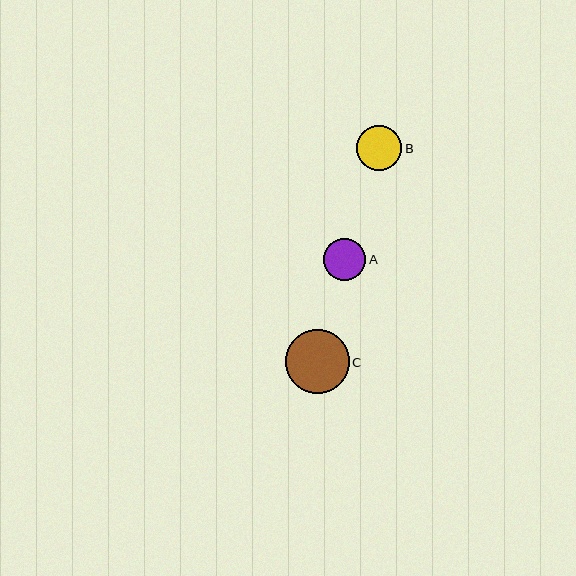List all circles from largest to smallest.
From largest to smallest: C, B, A.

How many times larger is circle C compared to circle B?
Circle C is approximately 1.4 times the size of circle B.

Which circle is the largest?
Circle C is the largest with a size of approximately 64 pixels.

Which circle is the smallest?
Circle A is the smallest with a size of approximately 42 pixels.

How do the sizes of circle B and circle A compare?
Circle B and circle A are approximately the same size.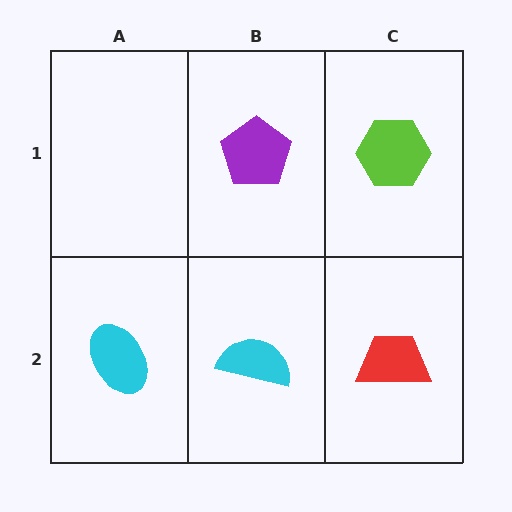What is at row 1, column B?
A purple pentagon.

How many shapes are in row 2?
3 shapes.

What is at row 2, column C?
A red trapezoid.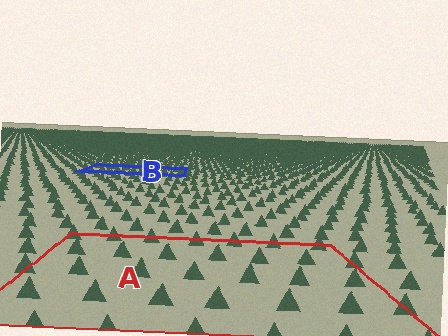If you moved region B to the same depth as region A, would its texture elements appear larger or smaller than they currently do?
They would appear larger. At a closer depth, the same texture elements are projected at a bigger on-screen size.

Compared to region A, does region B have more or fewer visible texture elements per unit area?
Region B has more texture elements per unit area — they are packed more densely because it is farther away.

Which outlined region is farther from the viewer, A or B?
Region B is farther from the viewer — the texture elements inside it appear smaller and more densely packed.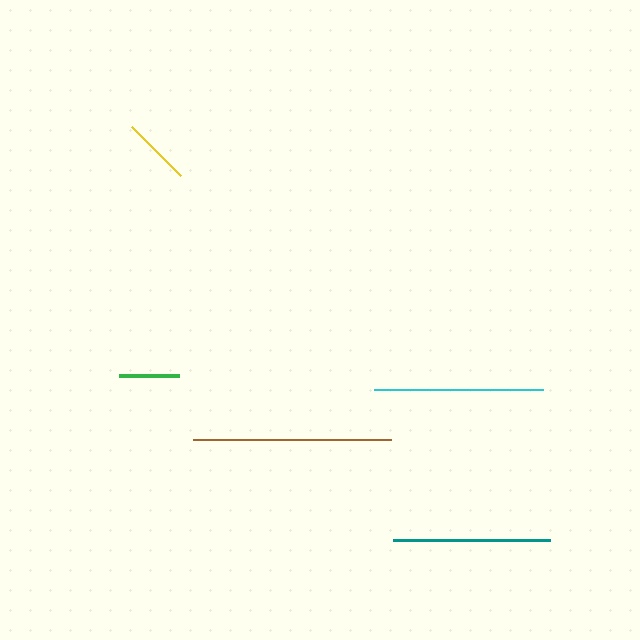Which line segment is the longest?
The brown line is the longest at approximately 198 pixels.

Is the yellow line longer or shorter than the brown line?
The brown line is longer than the yellow line.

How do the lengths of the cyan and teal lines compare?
The cyan and teal lines are approximately the same length.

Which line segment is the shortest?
The green line is the shortest at approximately 61 pixels.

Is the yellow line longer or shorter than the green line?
The yellow line is longer than the green line.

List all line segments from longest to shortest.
From longest to shortest: brown, cyan, teal, yellow, green.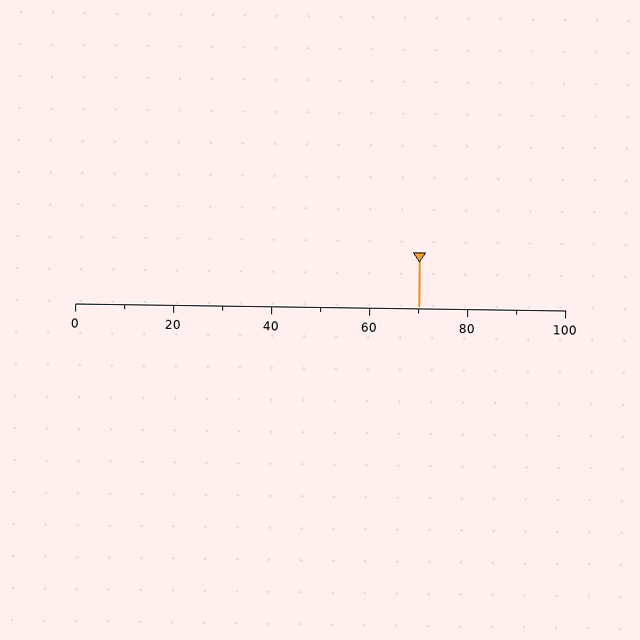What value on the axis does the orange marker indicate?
The marker indicates approximately 70.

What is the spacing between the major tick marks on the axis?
The major ticks are spaced 20 apart.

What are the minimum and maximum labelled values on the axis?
The axis runs from 0 to 100.